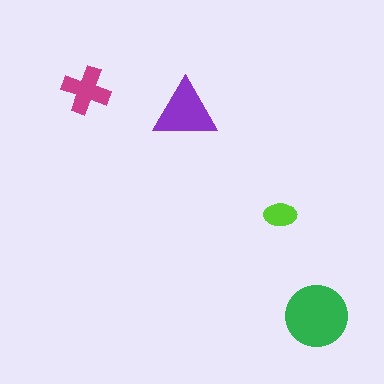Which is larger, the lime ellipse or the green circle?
The green circle.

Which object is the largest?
The green circle.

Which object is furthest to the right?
The green circle is rightmost.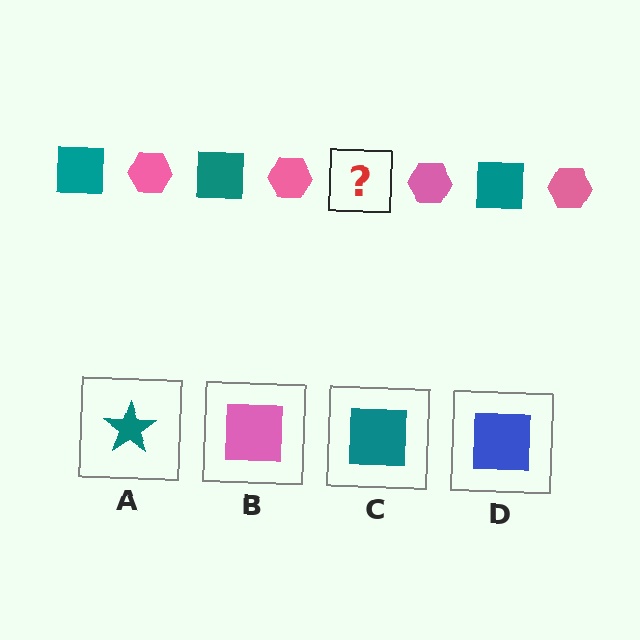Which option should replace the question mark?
Option C.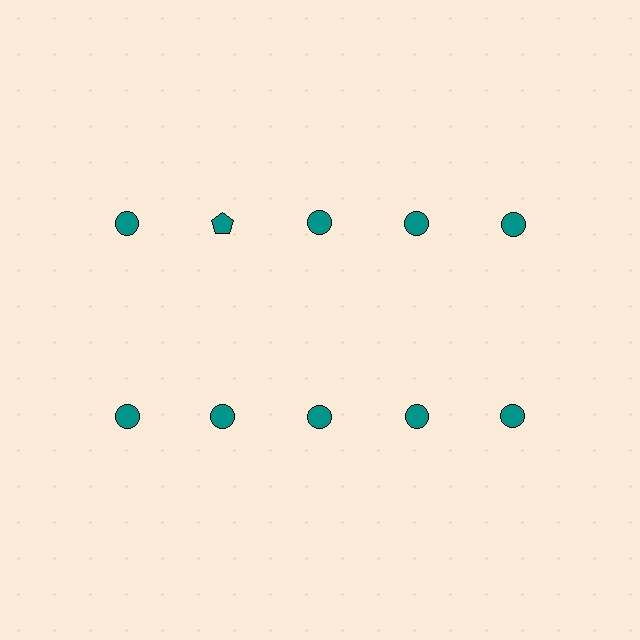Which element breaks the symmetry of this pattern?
The teal pentagon in the top row, second from left column breaks the symmetry. All other shapes are teal circles.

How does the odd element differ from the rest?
It has a different shape: pentagon instead of circle.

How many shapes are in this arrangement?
There are 10 shapes arranged in a grid pattern.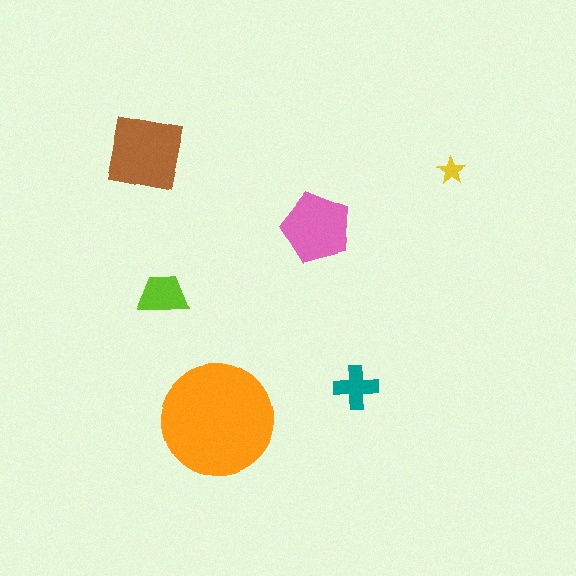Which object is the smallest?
The yellow star.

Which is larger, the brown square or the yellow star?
The brown square.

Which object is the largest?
The orange circle.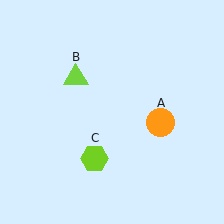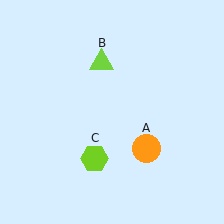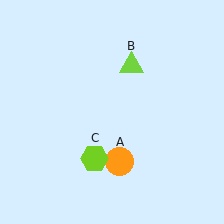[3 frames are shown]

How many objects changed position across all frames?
2 objects changed position: orange circle (object A), lime triangle (object B).